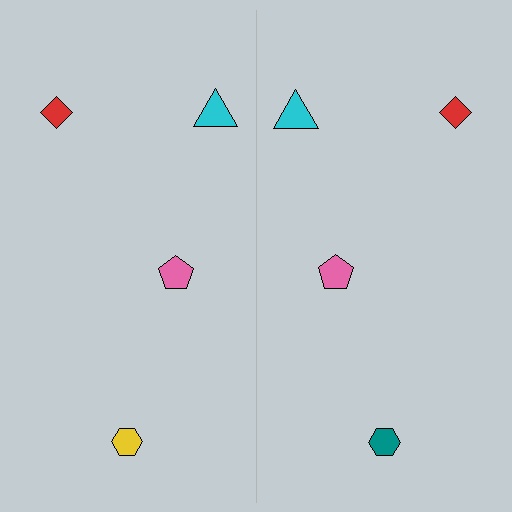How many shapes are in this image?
There are 8 shapes in this image.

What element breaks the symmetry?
The teal hexagon on the right side breaks the symmetry — its mirror counterpart is yellow.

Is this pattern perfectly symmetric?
No, the pattern is not perfectly symmetric. The teal hexagon on the right side breaks the symmetry — its mirror counterpart is yellow.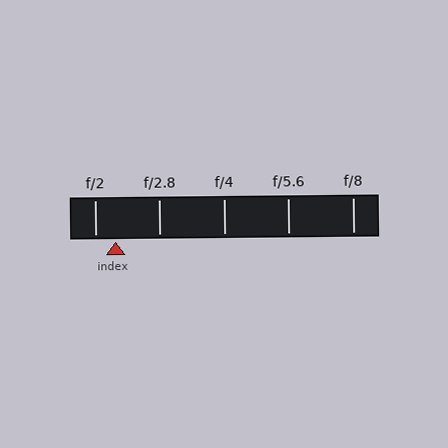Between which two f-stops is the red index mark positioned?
The index mark is between f/2 and f/2.8.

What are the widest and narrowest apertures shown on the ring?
The widest aperture shown is f/2 and the narrowest is f/8.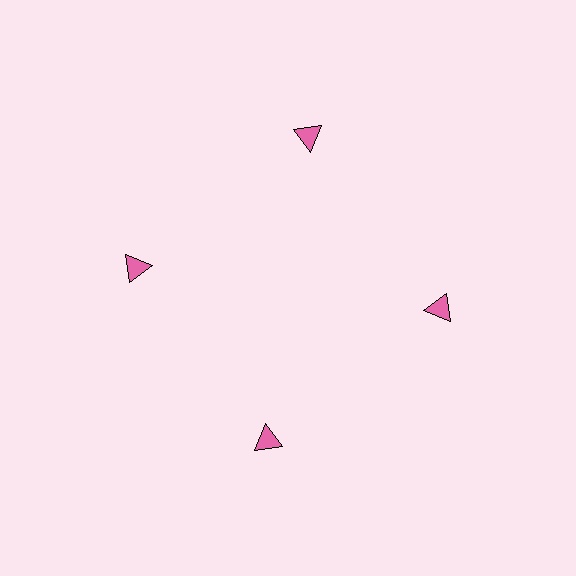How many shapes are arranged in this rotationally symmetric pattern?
There are 4 shapes, arranged in 4 groups of 1.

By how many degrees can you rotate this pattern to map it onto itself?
The pattern maps onto itself every 90 degrees of rotation.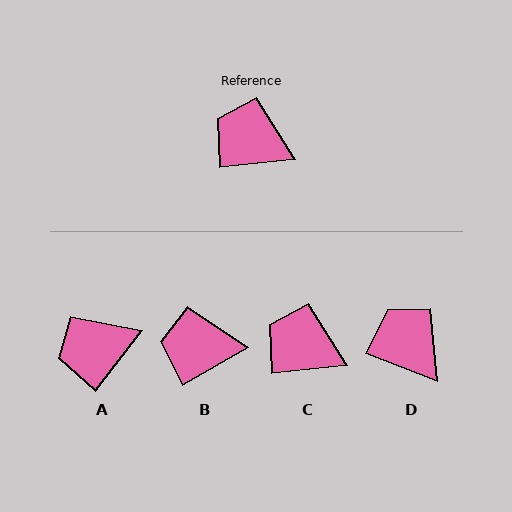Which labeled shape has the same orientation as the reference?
C.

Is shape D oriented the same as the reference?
No, it is off by about 27 degrees.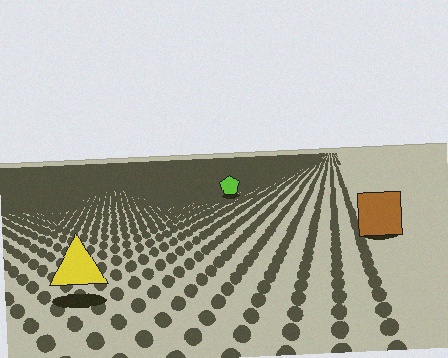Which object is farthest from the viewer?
The lime pentagon is farthest from the viewer. It appears smaller and the ground texture around it is denser.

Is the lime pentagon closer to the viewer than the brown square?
No. The brown square is closer — you can tell from the texture gradient: the ground texture is coarser near it.